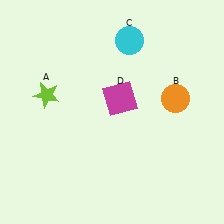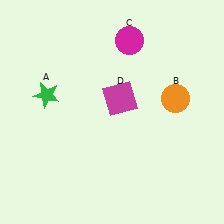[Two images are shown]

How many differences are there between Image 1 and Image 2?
There are 2 differences between the two images.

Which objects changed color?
A changed from lime to green. C changed from cyan to magenta.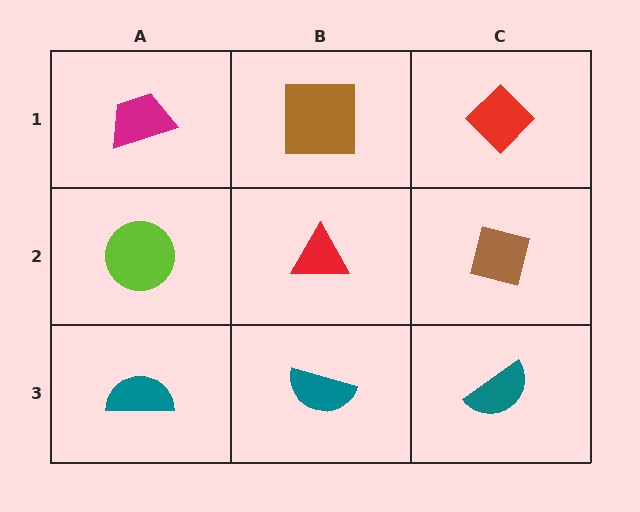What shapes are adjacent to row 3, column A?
A lime circle (row 2, column A), a teal semicircle (row 3, column B).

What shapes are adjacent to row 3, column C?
A brown square (row 2, column C), a teal semicircle (row 3, column B).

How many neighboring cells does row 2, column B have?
4.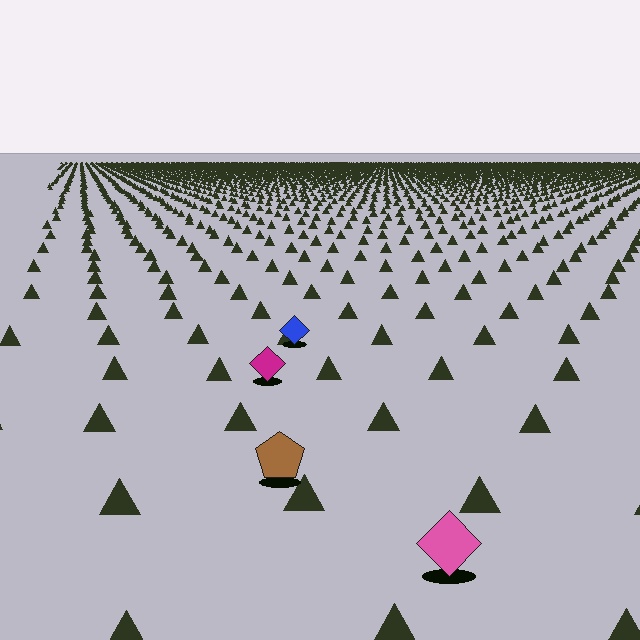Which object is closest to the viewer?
The pink diamond is closest. The texture marks near it are larger and more spread out.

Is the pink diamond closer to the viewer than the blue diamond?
Yes. The pink diamond is closer — you can tell from the texture gradient: the ground texture is coarser near it.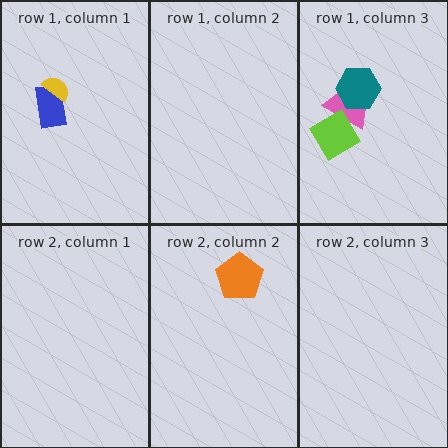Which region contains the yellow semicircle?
The row 1, column 1 region.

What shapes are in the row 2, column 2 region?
The orange pentagon.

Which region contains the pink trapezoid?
The row 1, column 3 region.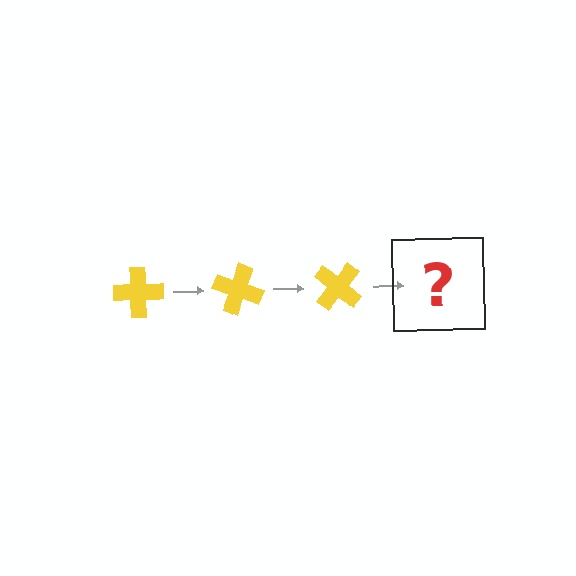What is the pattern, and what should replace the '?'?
The pattern is that the cross rotates 20 degrees each step. The '?' should be a yellow cross rotated 60 degrees.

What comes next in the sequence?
The next element should be a yellow cross rotated 60 degrees.